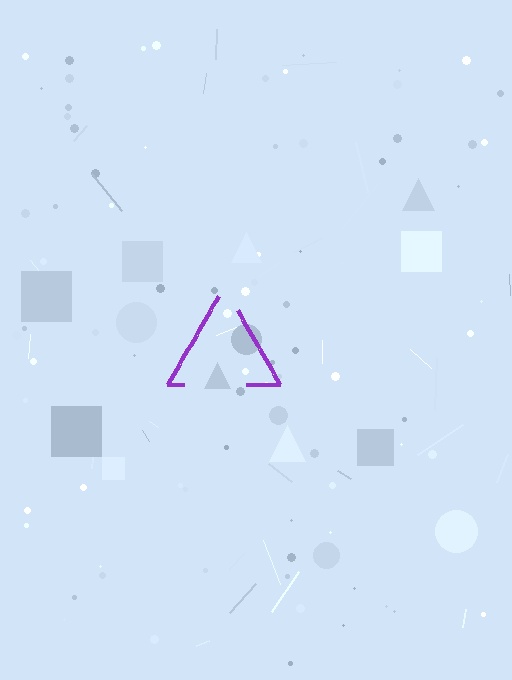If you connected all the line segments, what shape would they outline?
They would outline a triangle.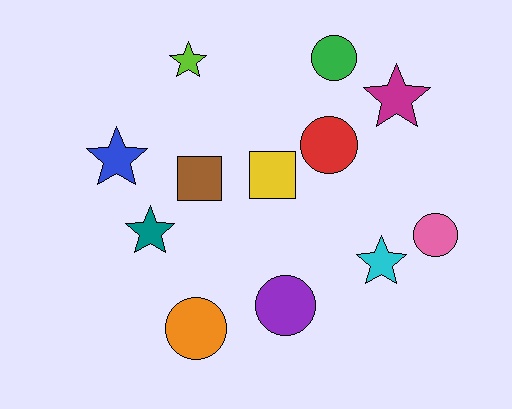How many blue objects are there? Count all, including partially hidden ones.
There is 1 blue object.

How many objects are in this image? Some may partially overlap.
There are 12 objects.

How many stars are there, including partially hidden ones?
There are 5 stars.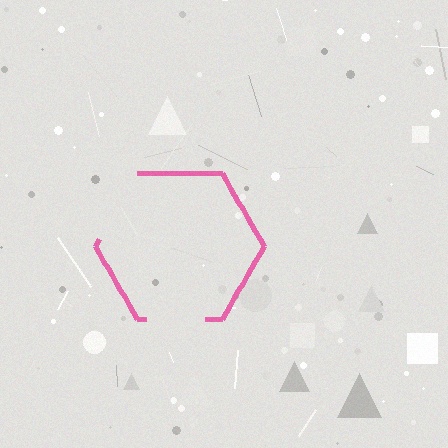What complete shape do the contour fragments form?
The contour fragments form a hexagon.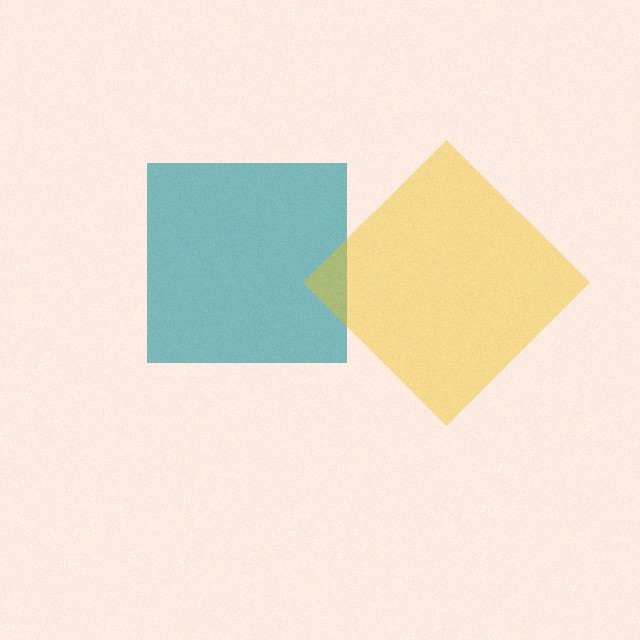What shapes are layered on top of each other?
The layered shapes are: a teal square, a yellow diamond.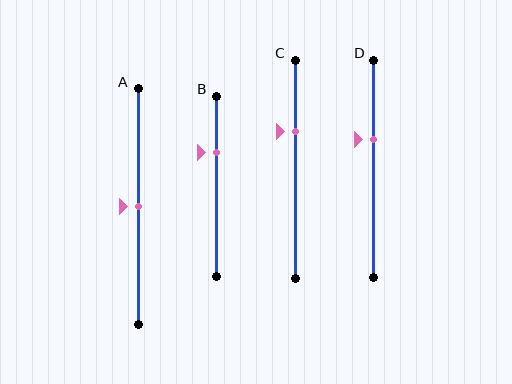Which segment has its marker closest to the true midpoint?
Segment A has its marker closest to the true midpoint.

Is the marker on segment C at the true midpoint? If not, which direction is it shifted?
No, the marker on segment C is shifted upward by about 17% of the segment length.